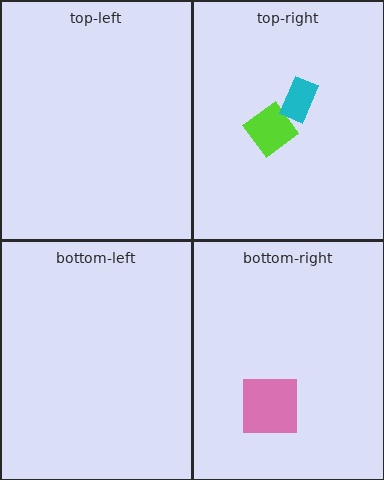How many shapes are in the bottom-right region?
1.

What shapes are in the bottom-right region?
The pink square.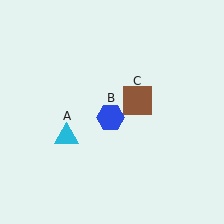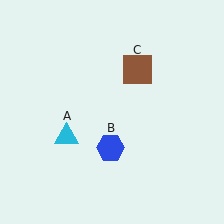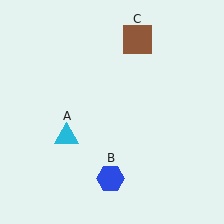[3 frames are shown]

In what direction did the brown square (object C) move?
The brown square (object C) moved up.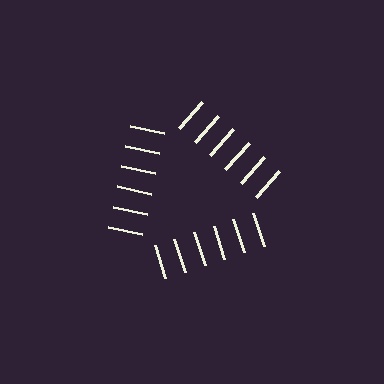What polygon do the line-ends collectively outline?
An illusory triangle — the line segments terminate on its edges but no continuous stroke is drawn.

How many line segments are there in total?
18 — 6 along each of the 3 edges.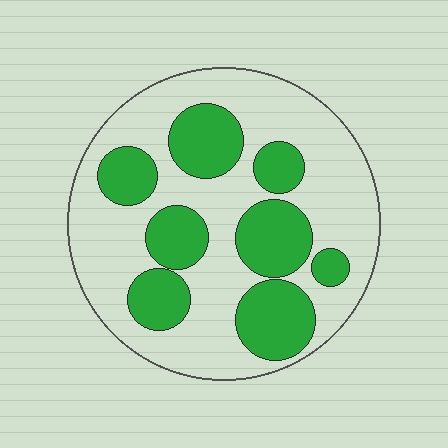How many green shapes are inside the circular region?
8.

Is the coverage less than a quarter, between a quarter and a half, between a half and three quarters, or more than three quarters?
Between a quarter and a half.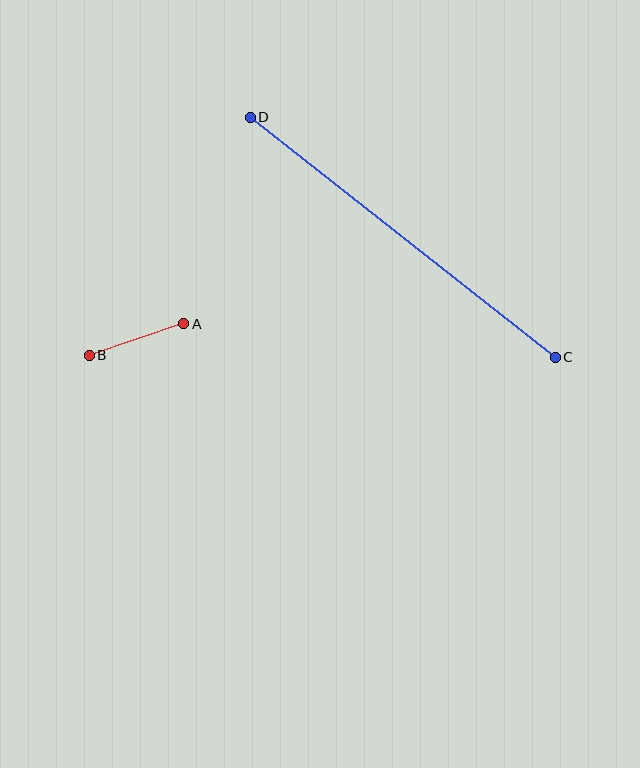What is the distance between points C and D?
The distance is approximately 388 pixels.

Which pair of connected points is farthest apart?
Points C and D are farthest apart.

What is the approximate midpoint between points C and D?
The midpoint is at approximately (403, 237) pixels.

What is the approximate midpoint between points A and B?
The midpoint is at approximately (137, 340) pixels.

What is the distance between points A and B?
The distance is approximately 100 pixels.